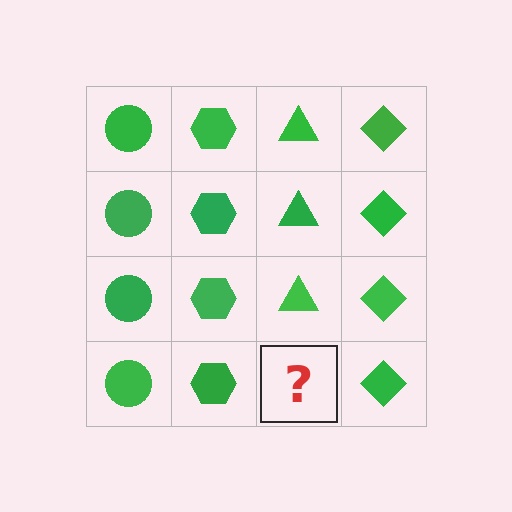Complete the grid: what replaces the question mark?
The question mark should be replaced with a green triangle.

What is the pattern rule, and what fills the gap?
The rule is that each column has a consistent shape. The gap should be filled with a green triangle.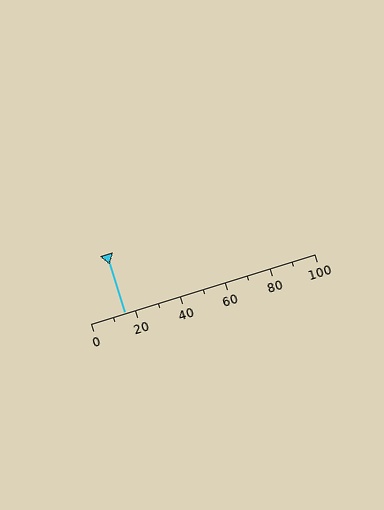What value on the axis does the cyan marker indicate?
The marker indicates approximately 15.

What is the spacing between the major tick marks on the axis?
The major ticks are spaced 20 apart.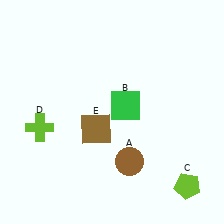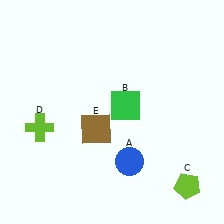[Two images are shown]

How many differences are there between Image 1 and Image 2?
There is 1 difference between the two images.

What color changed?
The circle (A) changed from brown in Image 1 to blue in Image 2.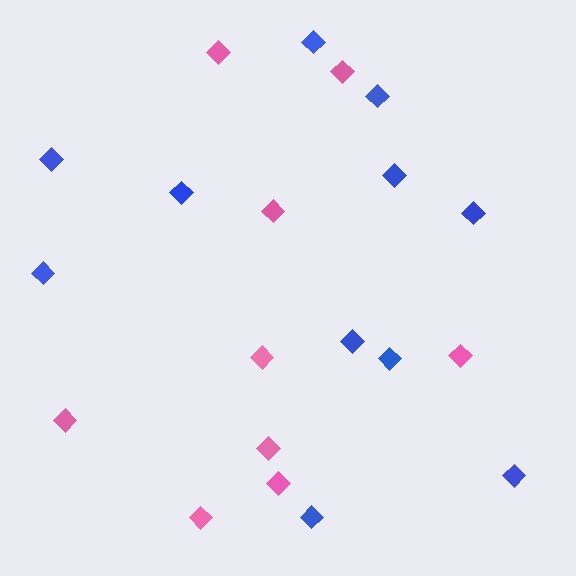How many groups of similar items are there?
There are 2 groups: one group of blue diamonds (11) and one group of pink diamonds (9).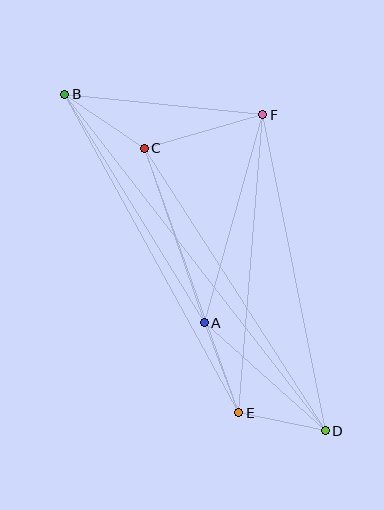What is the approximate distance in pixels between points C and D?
The distance between C and D is approximately 335 pixels.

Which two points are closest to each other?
Points D and E are closest to each other.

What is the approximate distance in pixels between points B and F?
The distance between B and F is approximately 199 pixels.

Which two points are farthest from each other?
Points B and D are farthest from each other.